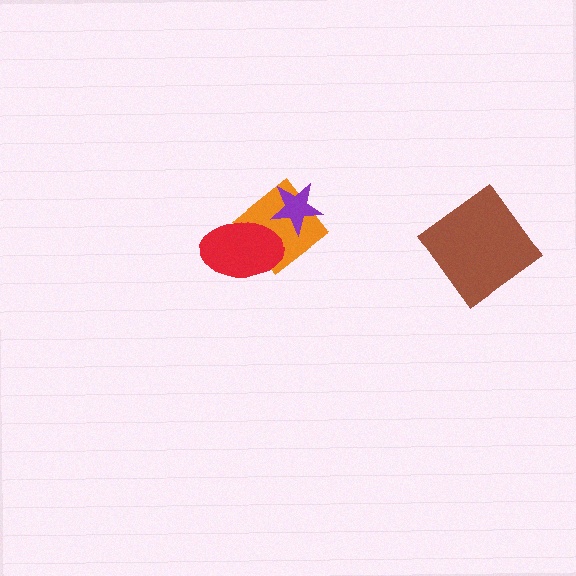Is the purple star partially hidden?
No, no other shape covers it.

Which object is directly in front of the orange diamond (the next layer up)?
The red ellipse is directly in front of the orange diamond.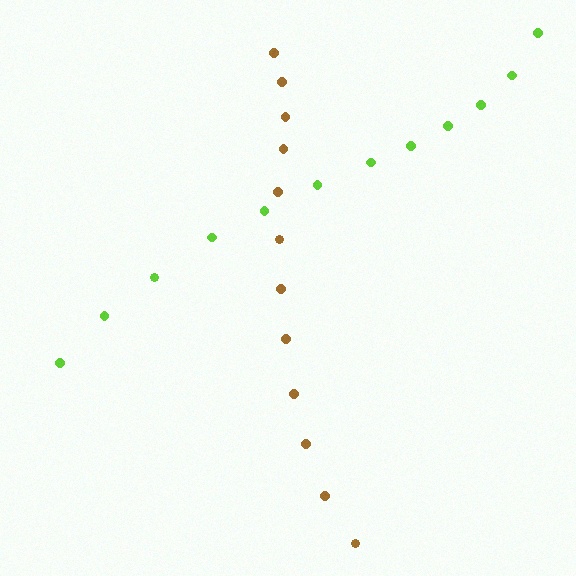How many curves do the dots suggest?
There are 2 distinct paths.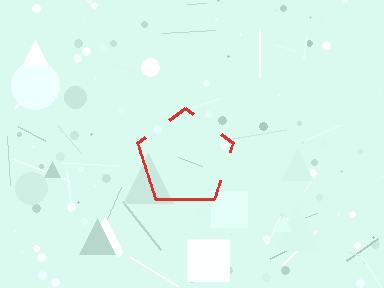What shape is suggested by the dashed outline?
The dashed outline suggests a pentagon.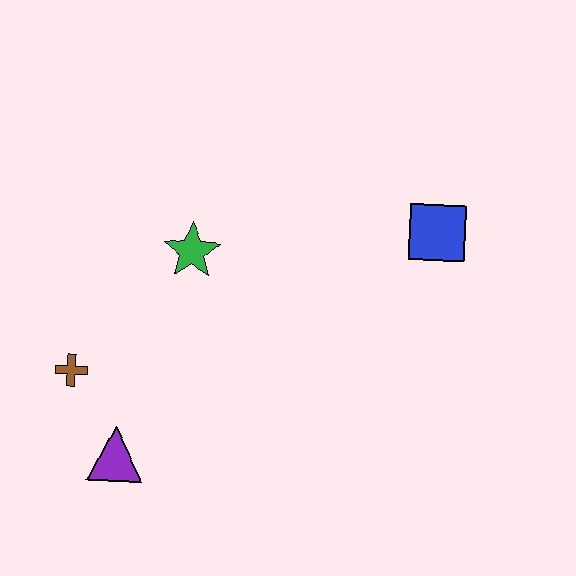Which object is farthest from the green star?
The blue square is farthest from the green star.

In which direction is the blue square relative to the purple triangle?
The blue square is to the right of the purple triangle.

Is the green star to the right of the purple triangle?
Yes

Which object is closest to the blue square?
The green star is closest to the blue square.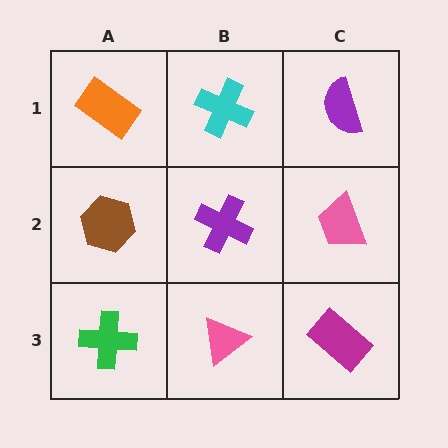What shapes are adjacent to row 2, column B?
A cyan cross (row 1, column B), a pink triangle (row 3, column B), a brown hexagon (row 2, column A), a pink trapezoid (row 2, column C).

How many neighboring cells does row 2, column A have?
3.